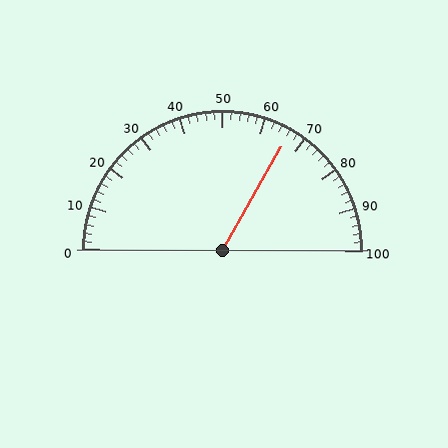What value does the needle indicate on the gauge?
The needle indicates approximately 66.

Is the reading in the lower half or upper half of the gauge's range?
The reading is in the upper half of the range (0 to 100).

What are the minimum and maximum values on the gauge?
The gauge ranges from 0 to 100.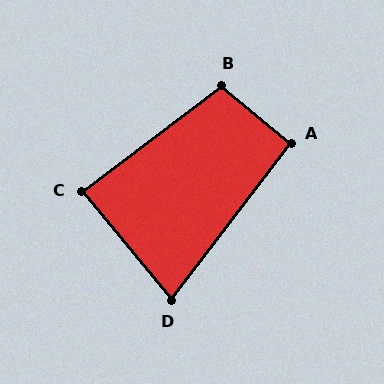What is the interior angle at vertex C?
Approximately 88 degrees (approximately right).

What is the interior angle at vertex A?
Approximately 92 degrees (approximately right).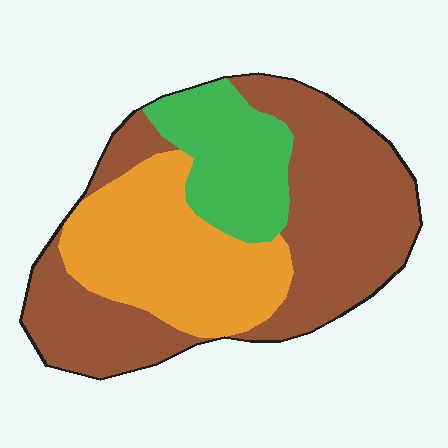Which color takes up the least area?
Green, at roughly 20%.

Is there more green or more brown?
Brown.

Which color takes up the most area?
Brown, at roughly 50%.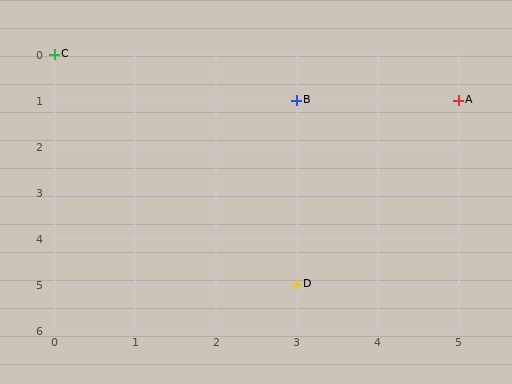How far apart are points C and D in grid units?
Points C and D are 3 columns and 5 rows apart (about 5.8 grid units diagonally).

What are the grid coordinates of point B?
Point B is at grid coordinates (3, 1).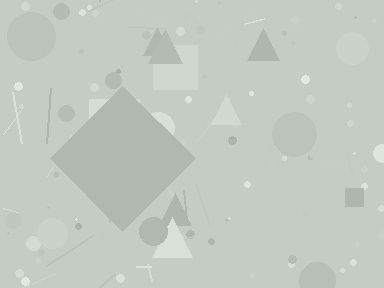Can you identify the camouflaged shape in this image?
The camouflaged shape is a diamond.